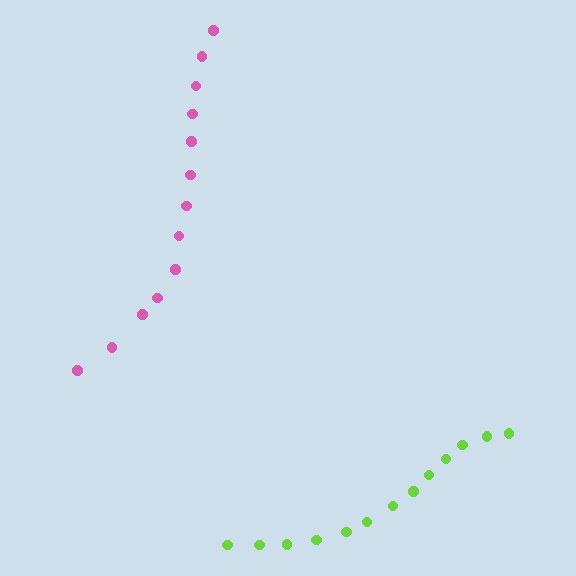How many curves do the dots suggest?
There are 2 distinct paths.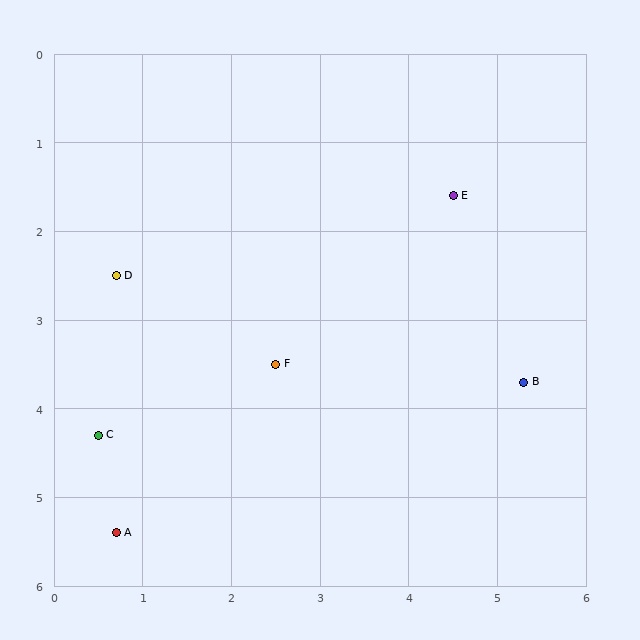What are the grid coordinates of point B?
Point B is at approximately (5.3, 3.7).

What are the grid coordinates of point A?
Point A is at approximately (0.7, 5.4).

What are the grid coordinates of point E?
Point E is at approximately (4.5, 1.6).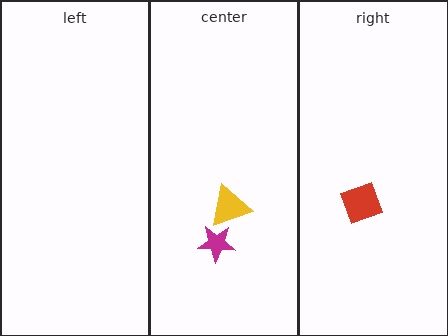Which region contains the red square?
The right region.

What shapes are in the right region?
The red square.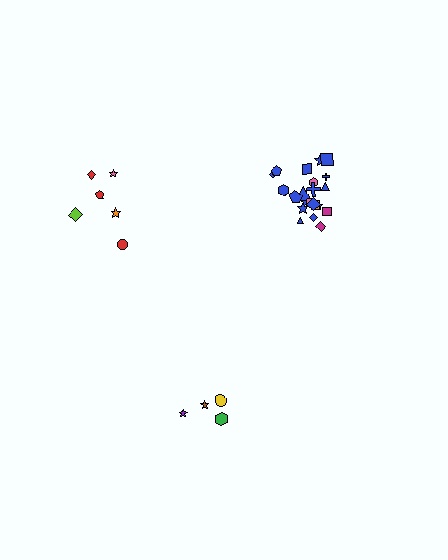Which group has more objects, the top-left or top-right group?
The top-right group.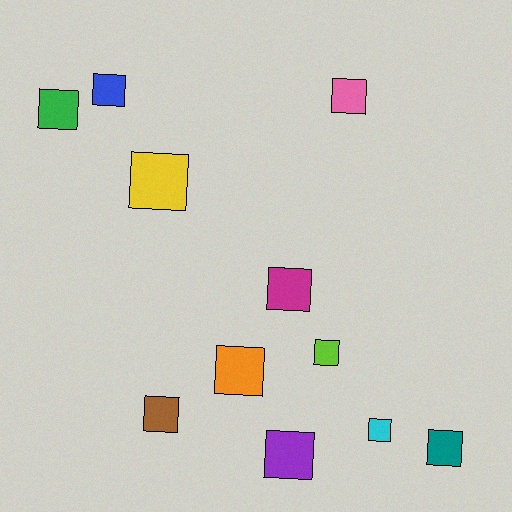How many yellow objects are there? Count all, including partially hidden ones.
There is 1 yellow object.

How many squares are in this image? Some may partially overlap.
There are 11 squares.